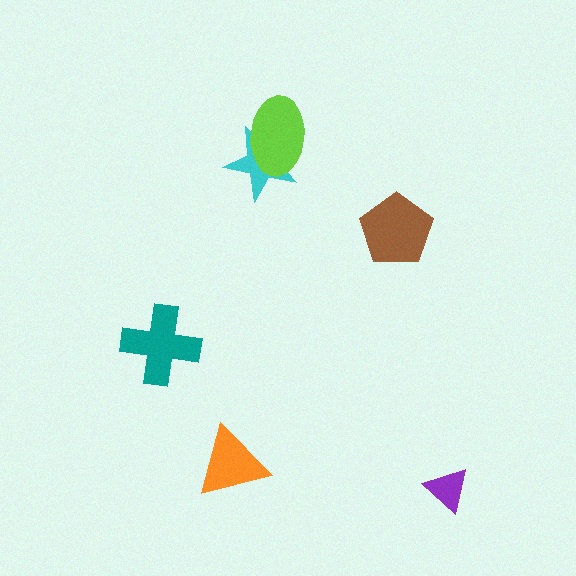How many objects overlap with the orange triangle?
0 objects overlap with the orange triangle.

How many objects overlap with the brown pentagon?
0 objects overlap with the brown pentagon.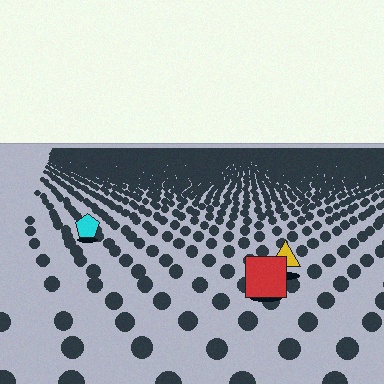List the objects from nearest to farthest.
From nearest to farthest: the red square, the yellow triangle, the cyan pentagon.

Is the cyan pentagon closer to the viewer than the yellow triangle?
No. The yellow triangle is closer — you can tell from the texture gradient: the ground texture is coarser near it.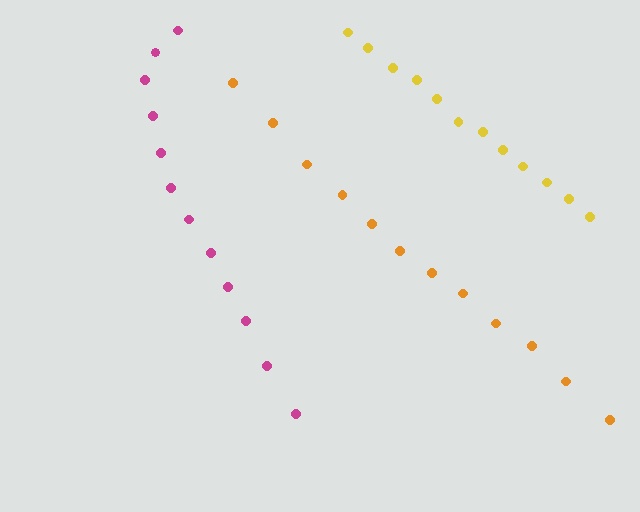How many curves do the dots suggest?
There are 3 distinct paths.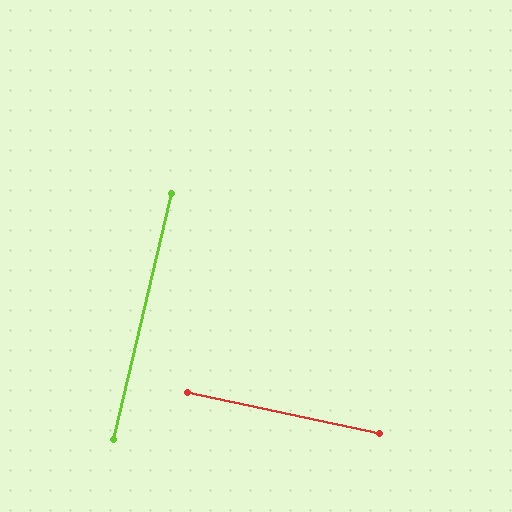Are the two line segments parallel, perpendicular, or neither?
Perpendicular — they meet at approximately 89°.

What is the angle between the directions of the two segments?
Approximately 89 degrees.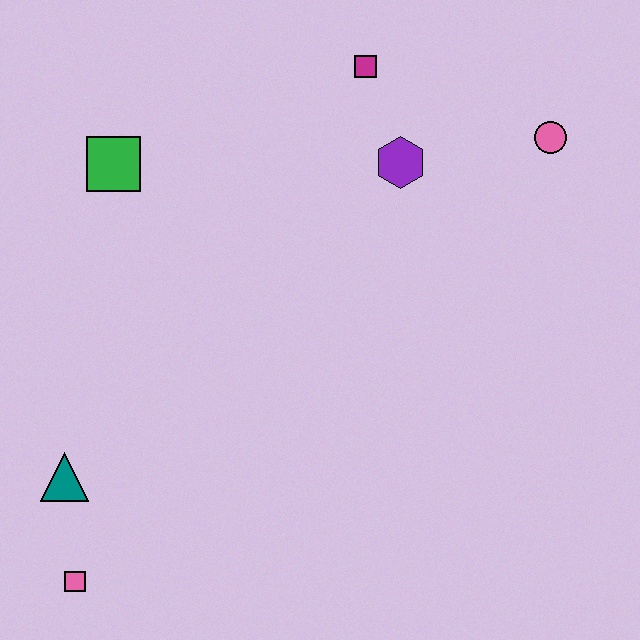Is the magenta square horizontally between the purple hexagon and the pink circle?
No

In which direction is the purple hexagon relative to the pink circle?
The purple hexagon is to the left of the pink circle.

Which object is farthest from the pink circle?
The pink square is farthest from the pink circle.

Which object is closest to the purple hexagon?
The magenta square is closest to the purple hexagon.